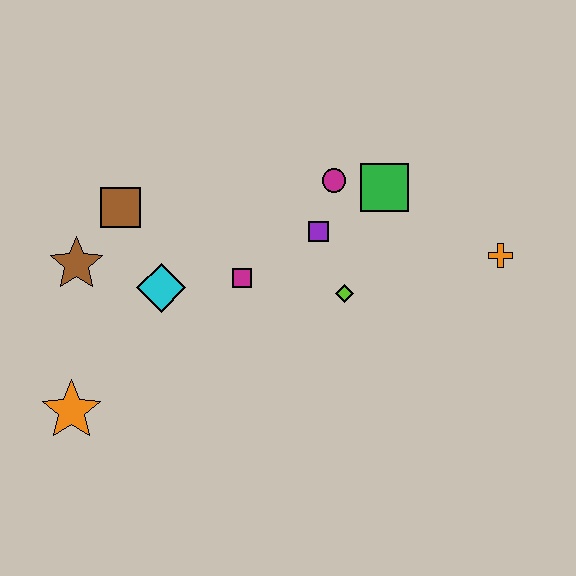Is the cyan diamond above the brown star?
No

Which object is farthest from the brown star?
The orange cross is farthest from the brown star.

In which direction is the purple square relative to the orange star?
The purple square is to the right of the orange star.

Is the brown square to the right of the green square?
No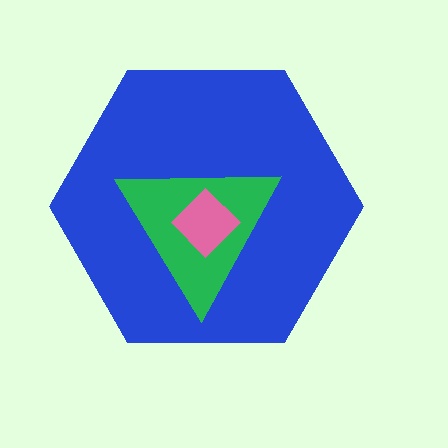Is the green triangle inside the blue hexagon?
Yes.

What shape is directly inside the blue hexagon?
The green triangle.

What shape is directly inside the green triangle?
The pink diamond.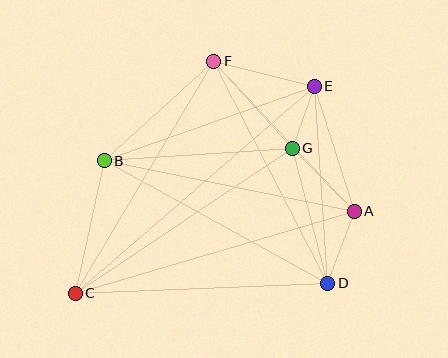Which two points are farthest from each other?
Points C and E are farthest from each other.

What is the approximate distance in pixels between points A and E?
The distance between A and E is approximately 132 pixels.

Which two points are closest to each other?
Points E and G are closest to each other.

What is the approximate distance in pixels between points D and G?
The distance between D and G is approximately 140 pixels.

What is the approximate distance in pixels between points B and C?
The distance between B and C is approximately 136 pixels.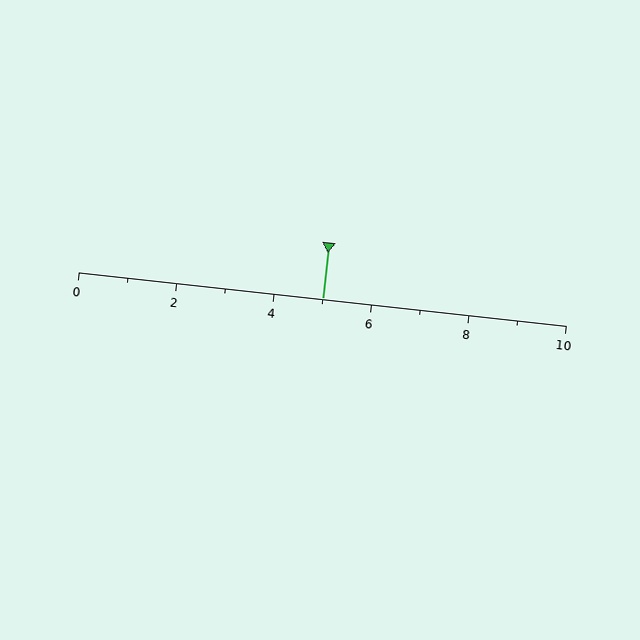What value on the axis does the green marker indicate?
The marker indicates approximately 5.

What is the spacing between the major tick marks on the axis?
The major ticks are spaced 2 apart.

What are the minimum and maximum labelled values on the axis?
The axis runs from 0 to 10.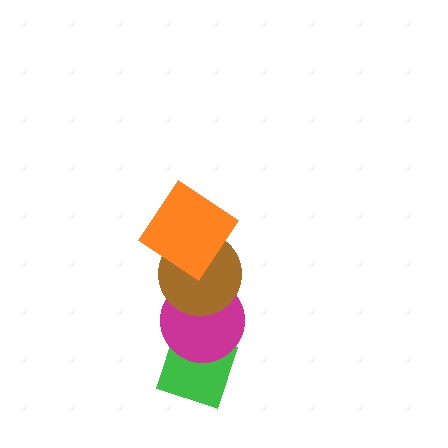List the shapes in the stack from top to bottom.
From top to bottom: the orange diamond, the brown circle, the magenta circle, the green diamond.